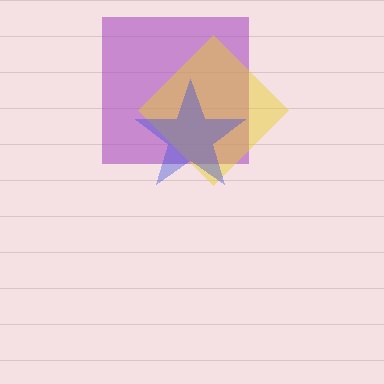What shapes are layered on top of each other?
The layered shapes are: a purple square, a yellow diamond, a blue star.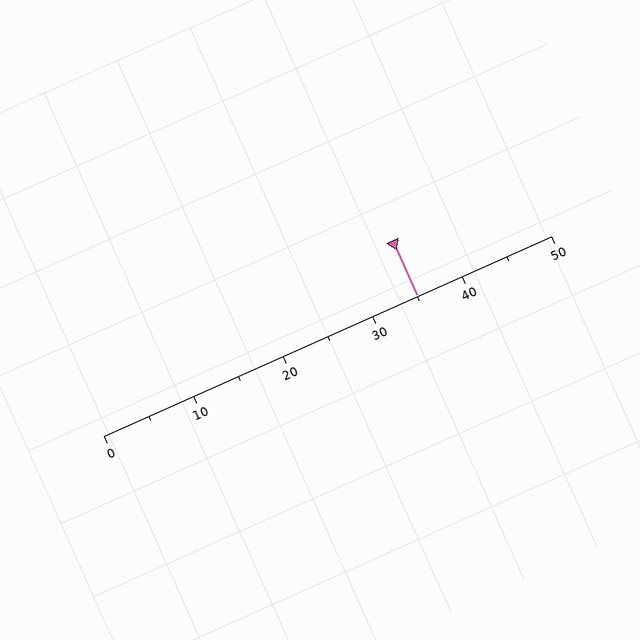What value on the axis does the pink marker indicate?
The marker indicates approximately 35.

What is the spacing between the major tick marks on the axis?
The major ticks are spaced 10 apart.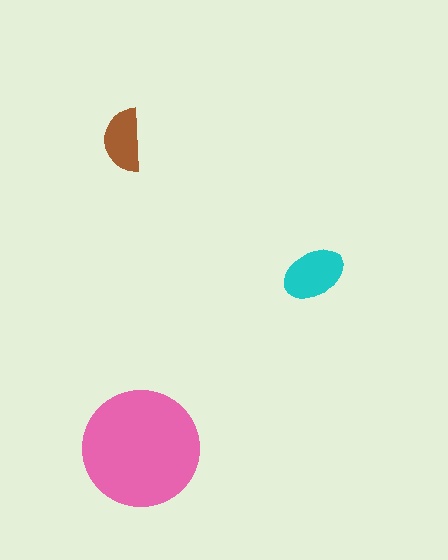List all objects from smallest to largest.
The brown semicircle, the cyan ellipse, the pink circle.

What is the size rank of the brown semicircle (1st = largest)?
3rd.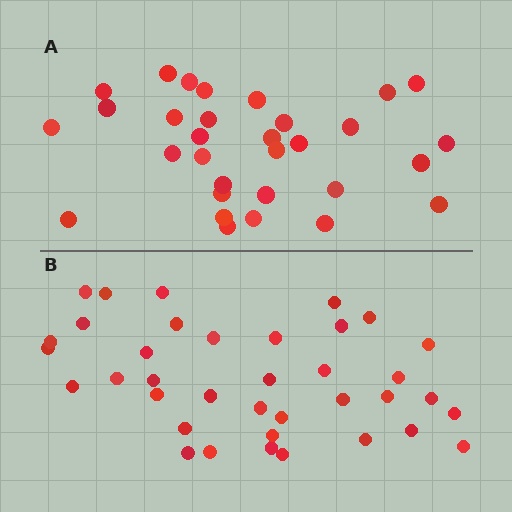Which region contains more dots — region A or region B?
Region B (the bottom region) has more dots.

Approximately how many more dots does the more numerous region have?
Region B has about 6 more dots than region A.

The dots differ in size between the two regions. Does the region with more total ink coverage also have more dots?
No. Region A has more total ink coverage because its dots are larger, but region B actually contains more individual dots. Total area can be misleading — the number of items is what matters here.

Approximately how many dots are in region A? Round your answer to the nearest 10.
About 30 dots. (The exact count is 31, which rounds to 30.)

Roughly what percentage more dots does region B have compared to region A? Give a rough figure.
About 20% more.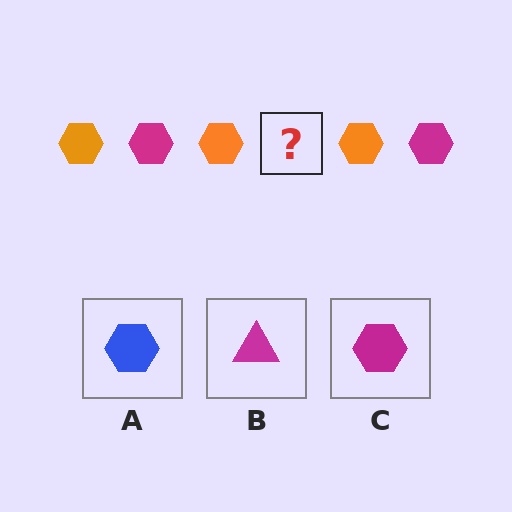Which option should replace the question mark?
Option C.